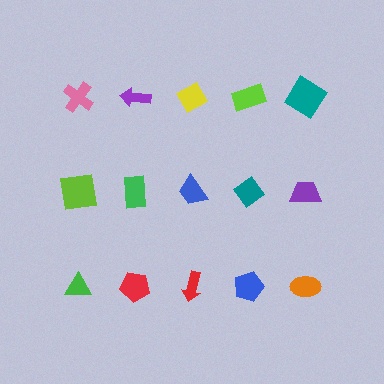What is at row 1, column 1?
A pink cross.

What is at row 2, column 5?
A purple trapezoid.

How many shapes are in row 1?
5 shapes.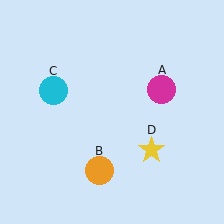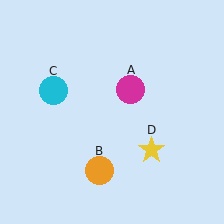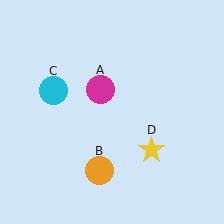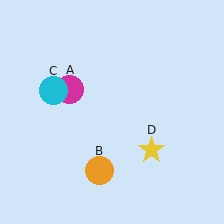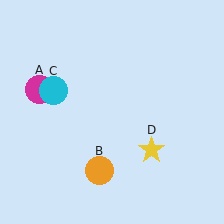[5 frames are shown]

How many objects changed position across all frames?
1 object changed position: magenta circle (object A).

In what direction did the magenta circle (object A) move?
The magenta circle (object A) moved left.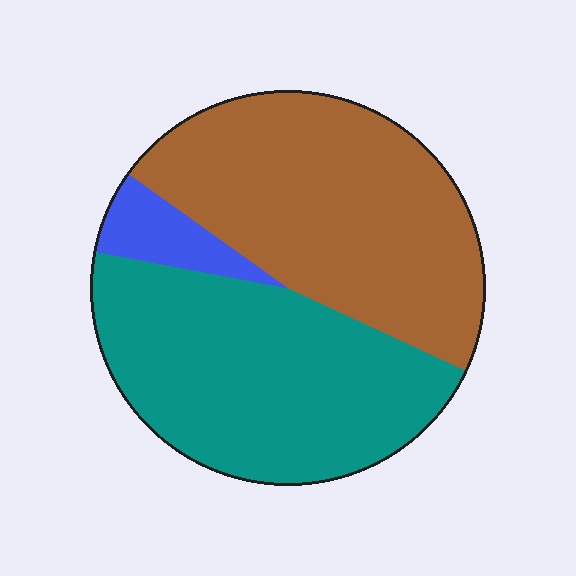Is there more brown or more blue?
Brown.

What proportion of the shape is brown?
Brown takes up about one half (1/2) of the shape.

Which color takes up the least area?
Blue, at roughly 5%.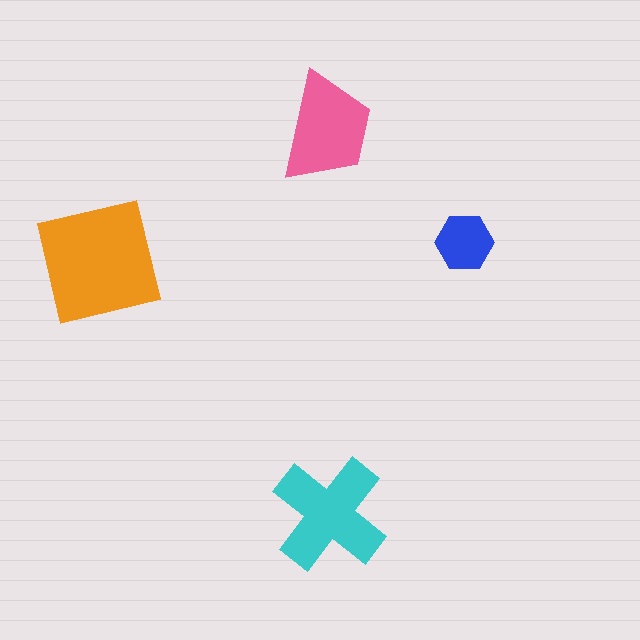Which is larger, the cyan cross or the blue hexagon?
The cyan cross.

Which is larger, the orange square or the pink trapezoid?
The orange square.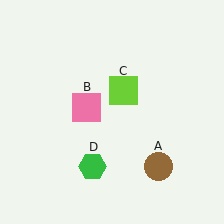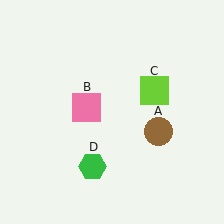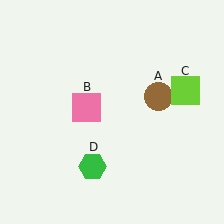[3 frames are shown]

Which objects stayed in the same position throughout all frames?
Pink square (object B) and green hexagon (object D) remained stationary.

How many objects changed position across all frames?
2 objects changed position: brown circle (object A), lime square (object C).